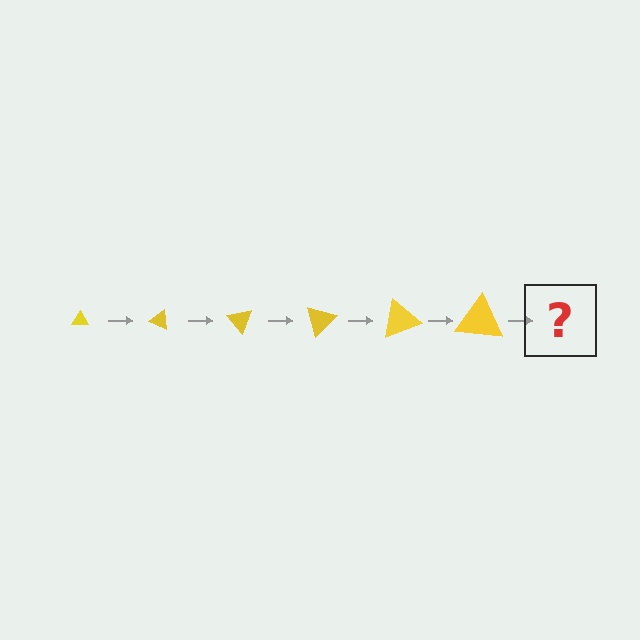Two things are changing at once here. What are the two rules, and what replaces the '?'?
The two rules are that the triangle grows larger each step and it rotates 25 degrees each step. The '?' should be a triangle, larger than the previous one and rotated 150 degrees from the start.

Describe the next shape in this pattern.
It should be a triangle, larger than the previous one and rotated 150 degrees from the start.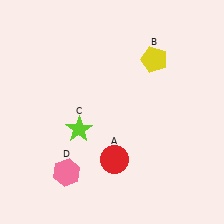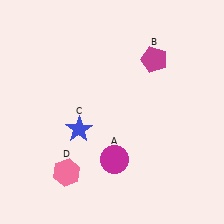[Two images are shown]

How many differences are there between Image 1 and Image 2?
There are 3 differences between the two images.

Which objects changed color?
A changed from red to magenta. B changed from yellow to magenta. C changed from lime to blue.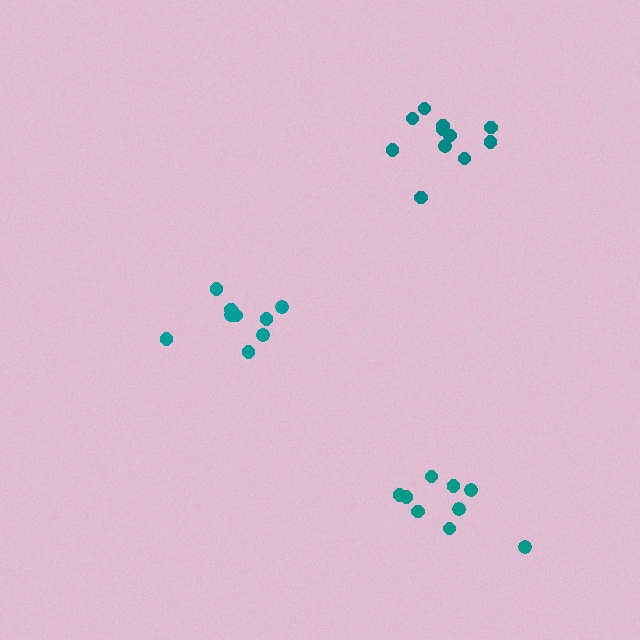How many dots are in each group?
Group 1: 9 dots, Group 2: 9 dots, Group 3: 11 dots (29 total).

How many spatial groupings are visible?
There are 3 spatial groupings.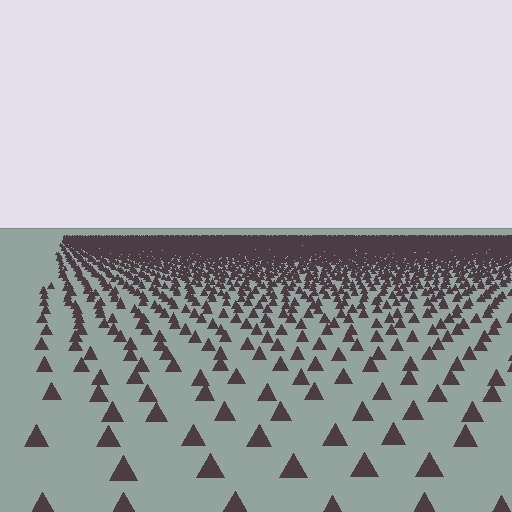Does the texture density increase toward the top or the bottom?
Density increases toward the top.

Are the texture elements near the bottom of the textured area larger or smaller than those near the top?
Larger. Near the bottom, elements are closer to the viewer and appear at a bigger on-screen size.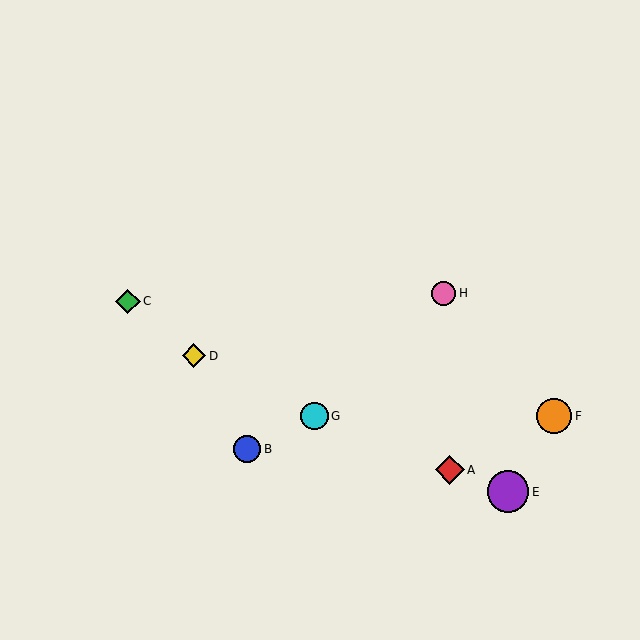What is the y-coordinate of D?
Object D is at y≈356.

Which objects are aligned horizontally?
Objects F, G are aligned horizontally.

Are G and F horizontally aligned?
Yes, both are at y≈416.